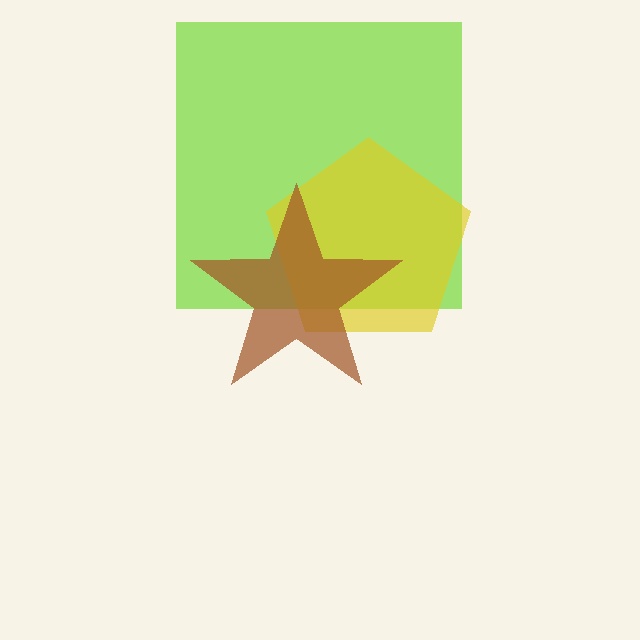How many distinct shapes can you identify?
There are 3 distinct shapes: a lime square, a yellow pentagon, a brown star.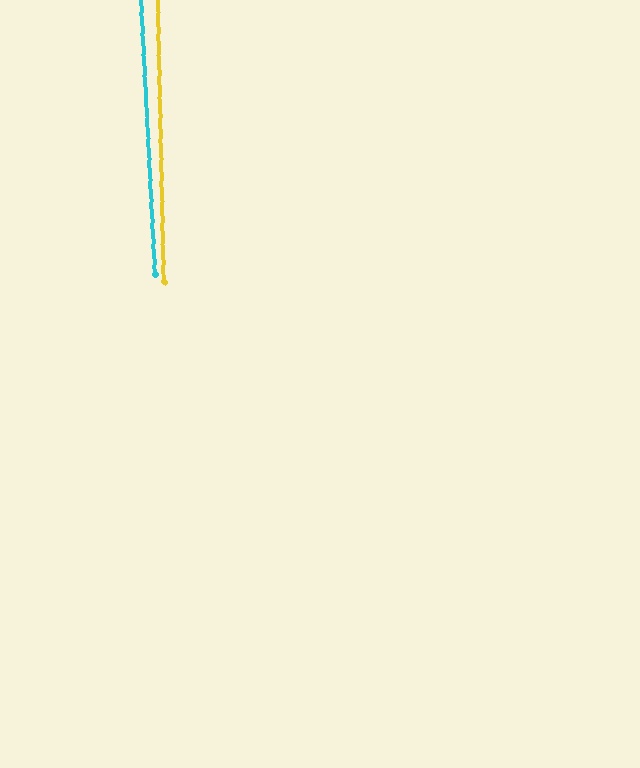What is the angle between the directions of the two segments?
Approximately 2 degrees.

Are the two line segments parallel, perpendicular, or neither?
Parallel — their directions differ by only 1.8°.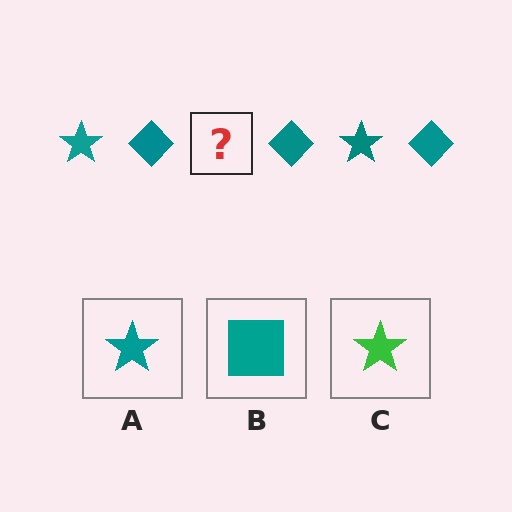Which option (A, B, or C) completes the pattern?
A.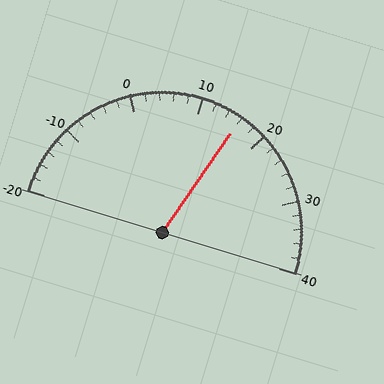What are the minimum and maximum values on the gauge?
The gauge ranges from -20 to 40.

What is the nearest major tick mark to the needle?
The nearest major tick mark is 20.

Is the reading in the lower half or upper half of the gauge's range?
The reading is in the upper half of the range (-20 to 40).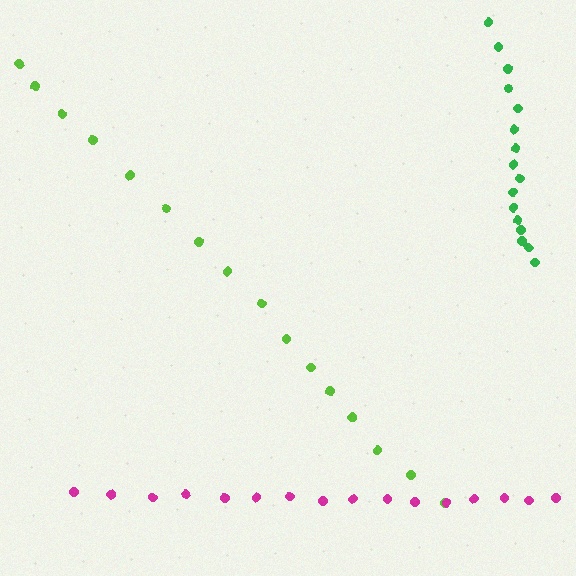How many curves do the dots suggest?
There are 3 distinct paths.